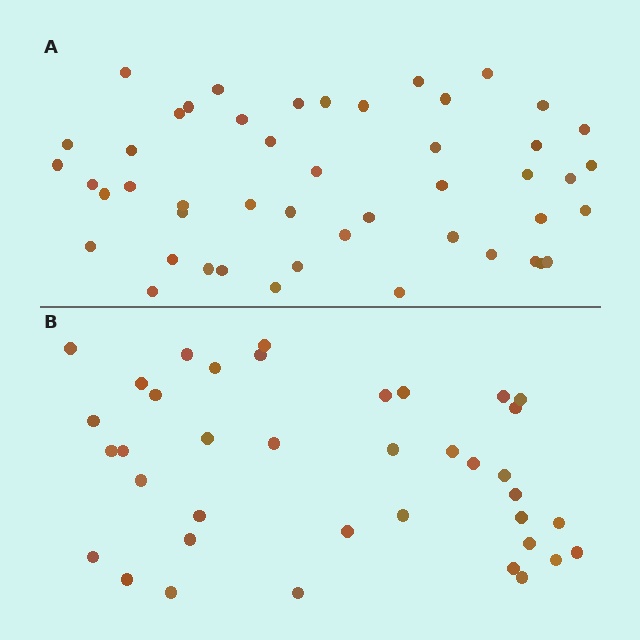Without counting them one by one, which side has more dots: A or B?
Region A (the top region) has more dots.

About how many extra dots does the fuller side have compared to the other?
Region A has roughly 10 or so more dots than region B.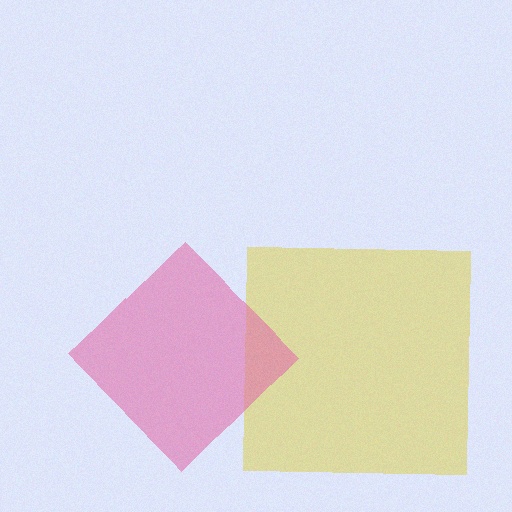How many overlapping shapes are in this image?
There are 2 overlapping shapes in the image.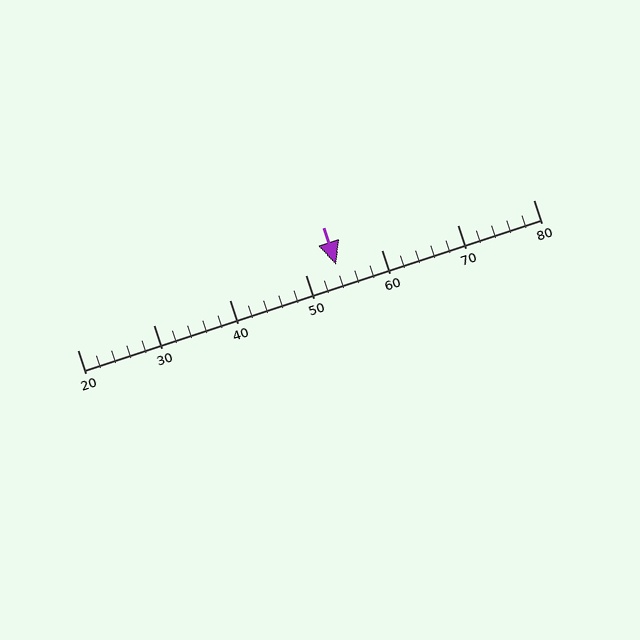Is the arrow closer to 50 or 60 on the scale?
The arrow is closer to 50.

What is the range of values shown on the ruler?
The ruler shows values from 20 to 80.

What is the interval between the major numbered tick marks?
The major tick marks are spaced 10 units apart.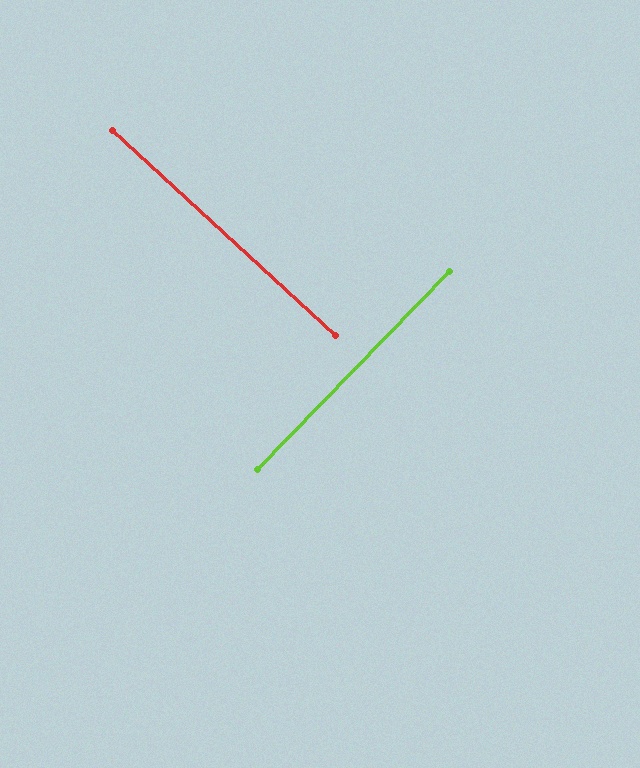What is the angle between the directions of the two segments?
Approximately 89 degrees.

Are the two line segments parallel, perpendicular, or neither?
Perpendicular — they meet at approximately 89°.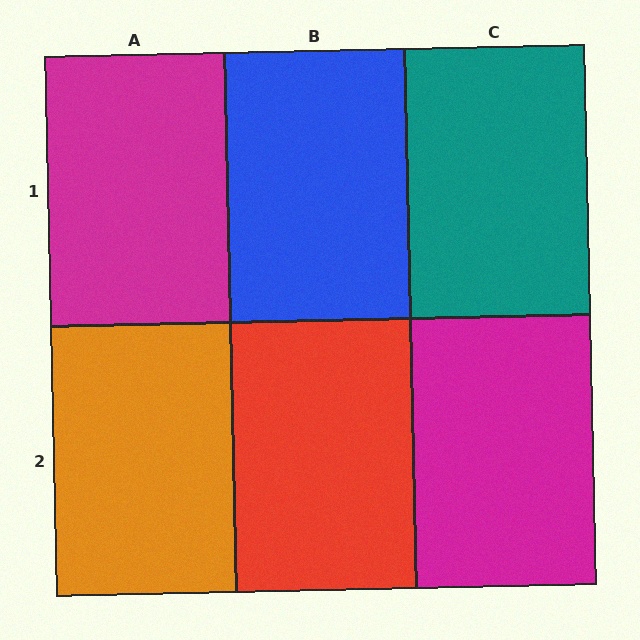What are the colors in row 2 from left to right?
Orange, red, magenta.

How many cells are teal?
1 cell is teal.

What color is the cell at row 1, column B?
Blue.